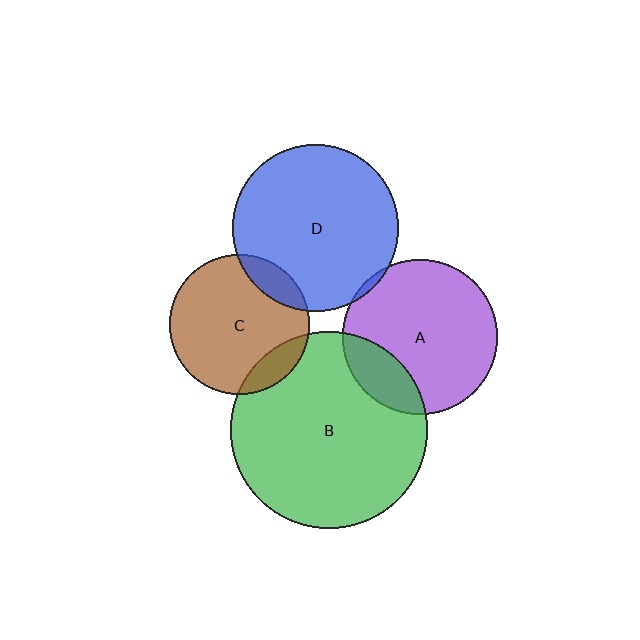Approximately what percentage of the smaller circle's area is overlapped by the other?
Approximately 15%.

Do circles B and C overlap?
Yes.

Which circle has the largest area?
Circle B (green).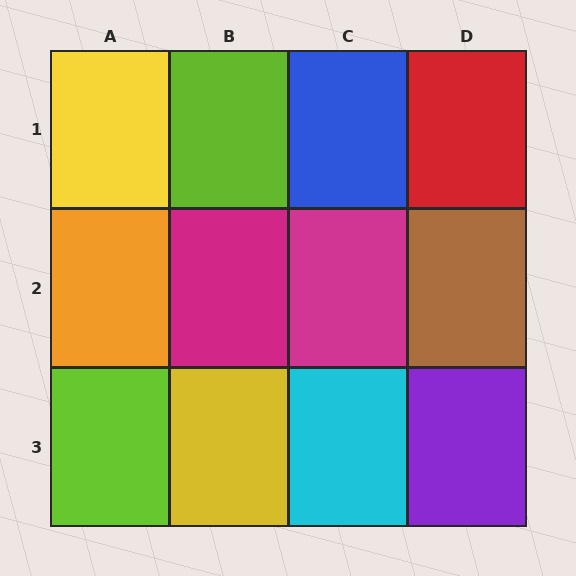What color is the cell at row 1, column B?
Lime.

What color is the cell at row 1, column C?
Blue.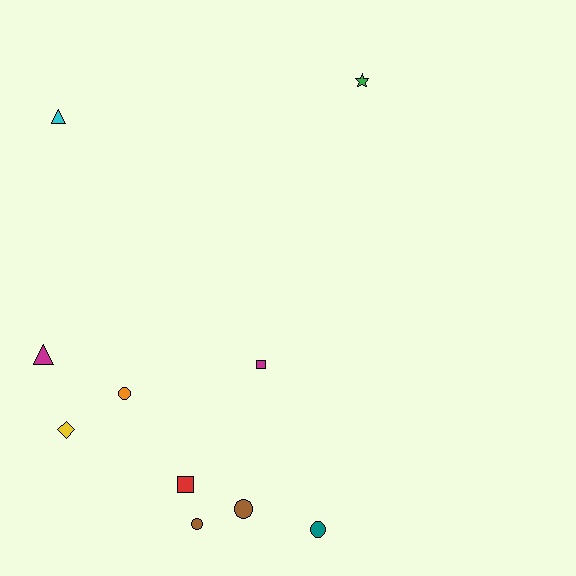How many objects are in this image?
There are 10 objects.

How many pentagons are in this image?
There are no pentagons.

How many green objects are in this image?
There is 1 green object.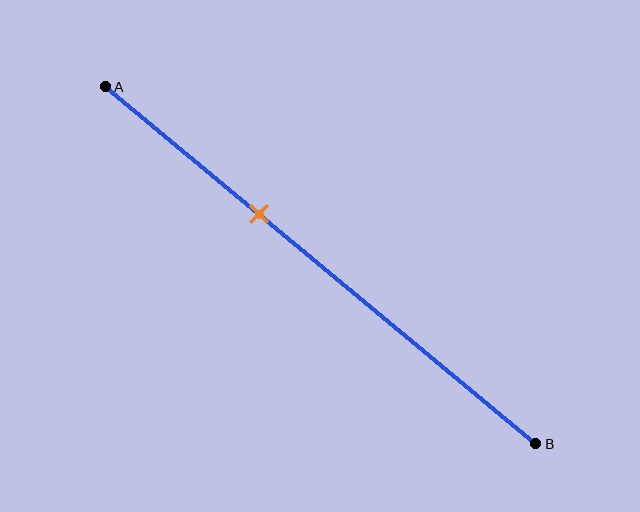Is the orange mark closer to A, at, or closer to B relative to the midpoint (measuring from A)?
The orange mark is closer to point A than the midpoint of segment AB.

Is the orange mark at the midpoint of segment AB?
No, the mark is at about 35% from A, not at the 50% midpoint.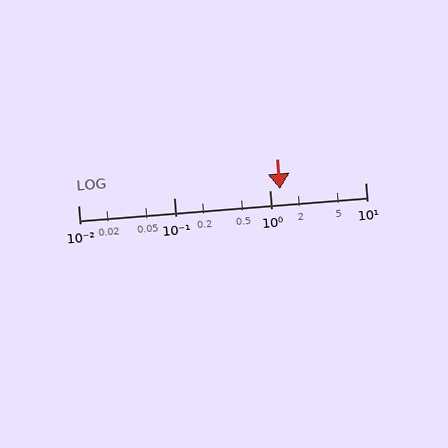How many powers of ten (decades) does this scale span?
The scale spans 3 decades, from 0.01 to 10.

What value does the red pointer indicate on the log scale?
The pointer indicates approximately 1.3.